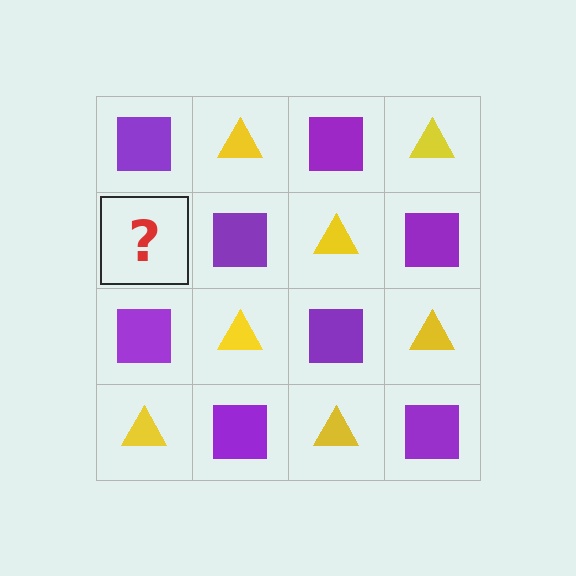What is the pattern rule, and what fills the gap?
The rule is that it alternates purple square and yellow triangle in a checkerboard pattern. The gap should be filled with a yellow triangle.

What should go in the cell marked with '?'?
The missing cell should contain a yellow triangle.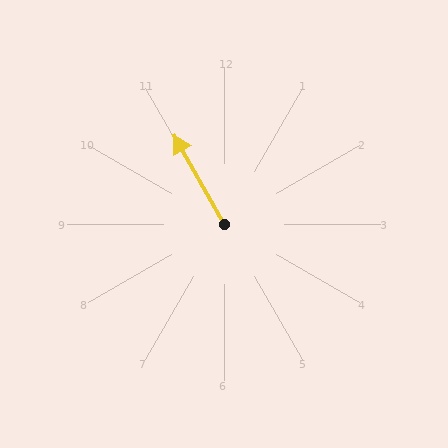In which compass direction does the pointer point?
Northwest.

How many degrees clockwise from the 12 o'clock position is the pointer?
Approximately 330 degrees.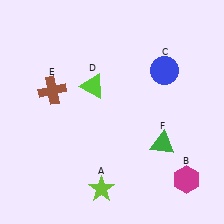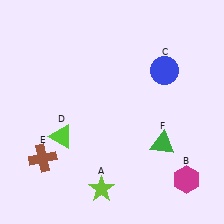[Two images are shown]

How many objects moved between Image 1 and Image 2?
2 objects moved between the two images.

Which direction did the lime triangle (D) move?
The lime triangle (D) moved down.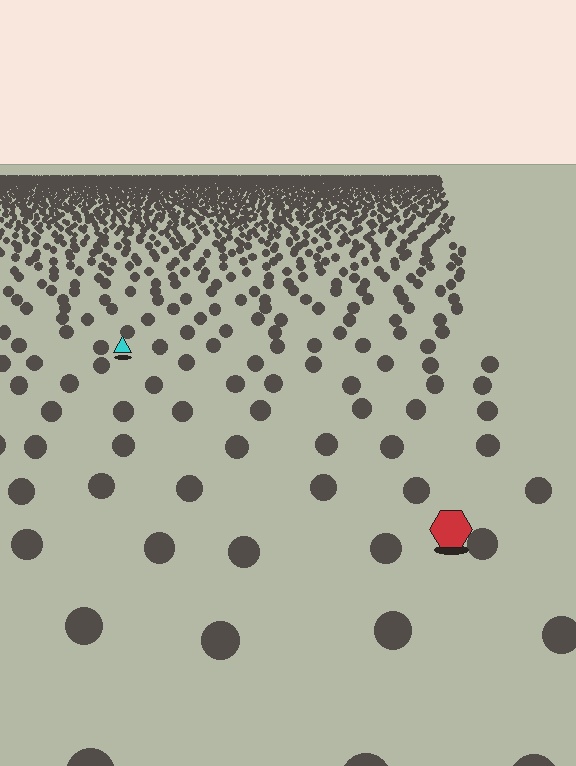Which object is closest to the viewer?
The red hexagon is closest. The texture marks near it are larger and more spread out.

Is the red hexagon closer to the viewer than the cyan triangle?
Yes. The red hexagon is closer — you can tell from the texture gradient: the ground texture is coarser near it.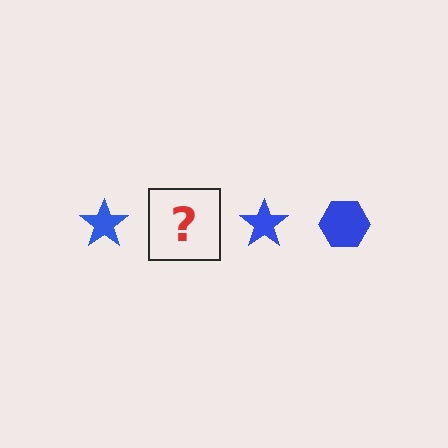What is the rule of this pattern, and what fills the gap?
The rule is that the pattern cycles through star, hexagon shapes in blue. The gap should be filled with a blue hexagon.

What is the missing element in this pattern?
The missing element is a blue hexagon.